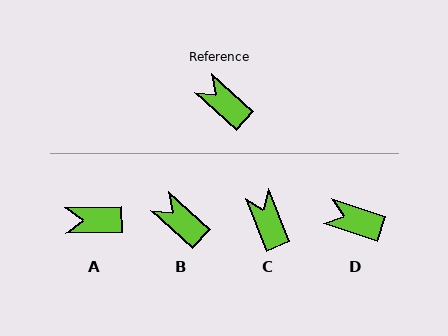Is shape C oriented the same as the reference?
No, it is off by about 26 degrees.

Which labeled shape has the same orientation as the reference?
B.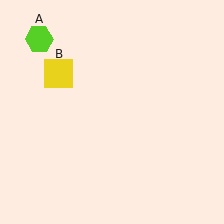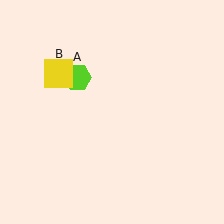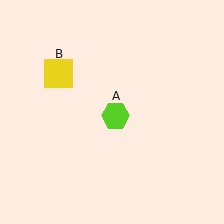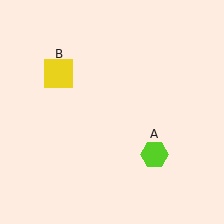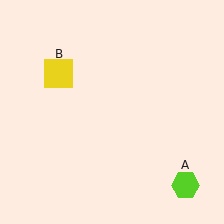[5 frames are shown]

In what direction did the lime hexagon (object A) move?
The lime hexagon (object A) moved down and to the right.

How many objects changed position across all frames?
1 object changed position: lime hexagon (object A).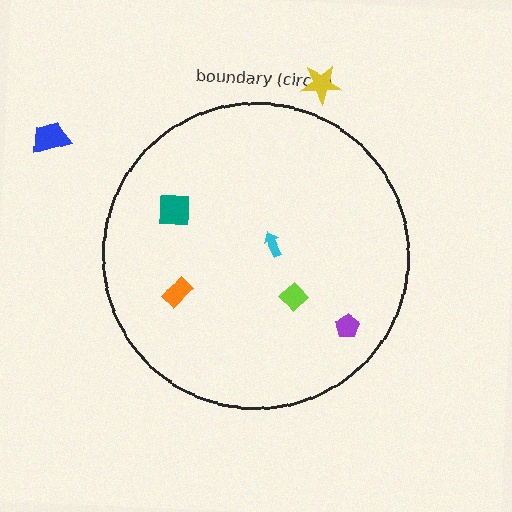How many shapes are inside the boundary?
5 inside, 2 outside.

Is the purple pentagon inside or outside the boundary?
Inside.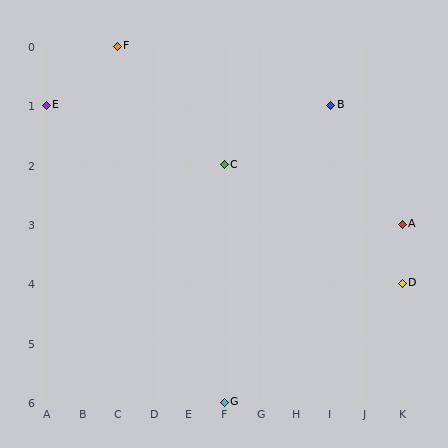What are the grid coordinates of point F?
Point F is at grid coordinates (C, 0).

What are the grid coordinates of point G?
Point G is at grid coordinates (F, 6).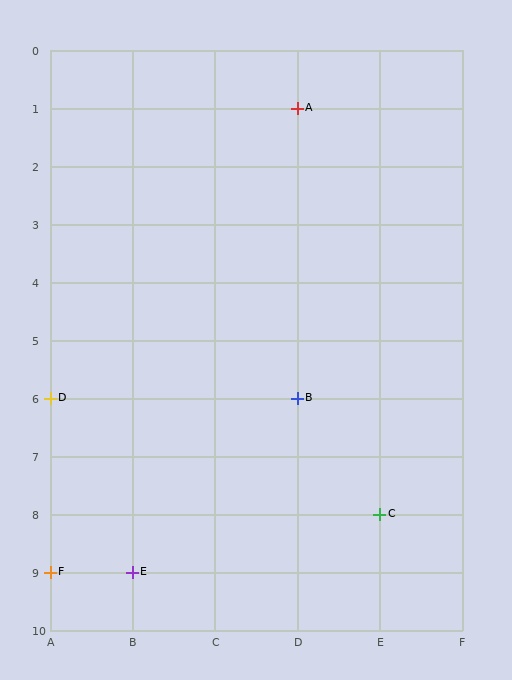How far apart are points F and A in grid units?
Points F and A are 3 columns and 8 rows apart (about 8.5 grid units diagonally).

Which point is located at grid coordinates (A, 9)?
Point F is at (A, 9).